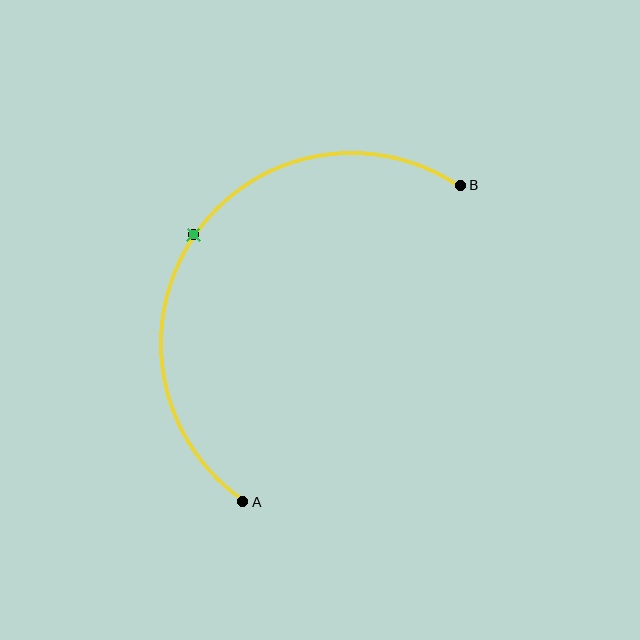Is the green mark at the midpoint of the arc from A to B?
Yes. The green mark lies on the arc at equal arc-length from both A and B — it is the arc midpoint.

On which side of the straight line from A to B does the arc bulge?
The arc bulges above and to the left of the straight line connecting A and B.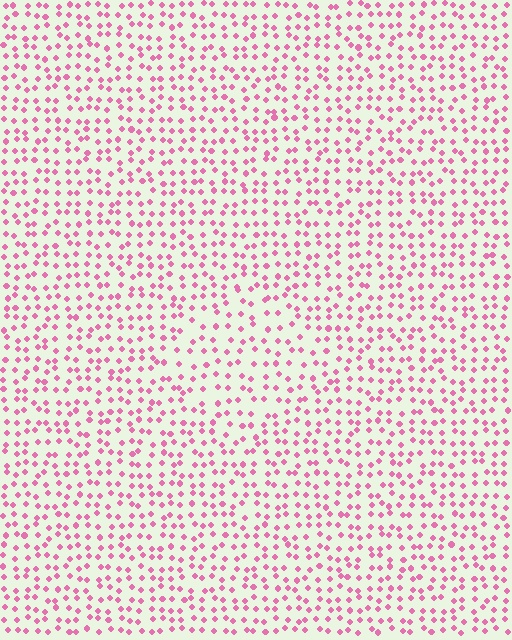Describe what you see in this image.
The image contains small pink elements arranged at two different densities. A diamond-shaped region is visible where the elements are less densely packed than the surrounding area.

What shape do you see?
I see a diamond.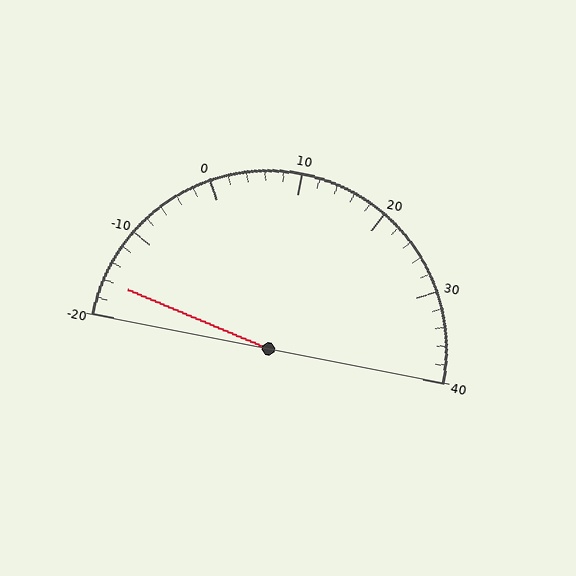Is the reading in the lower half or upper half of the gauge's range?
The reading is in the lower half of the range (-20 to 40).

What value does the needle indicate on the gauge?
The needle indicates approximately -16.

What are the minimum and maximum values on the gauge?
The gauge ranges from -20 to 40.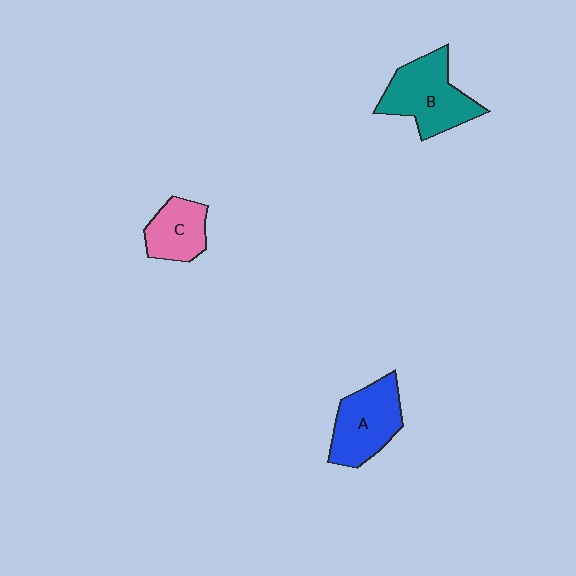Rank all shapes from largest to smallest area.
From largest to smallest: B (teal), A (blue), C (pink).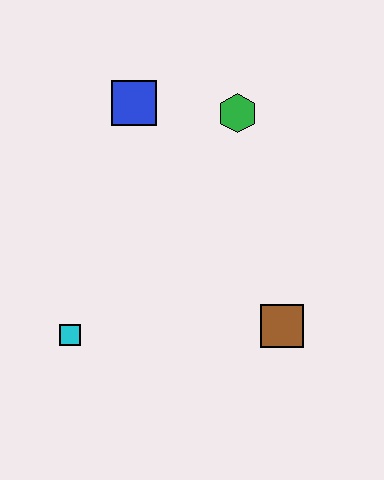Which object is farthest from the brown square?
The blue square is farthest from the brown square.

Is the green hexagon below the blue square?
Yes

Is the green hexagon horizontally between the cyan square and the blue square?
No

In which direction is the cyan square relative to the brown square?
The cyan square is to the left of the brown square.